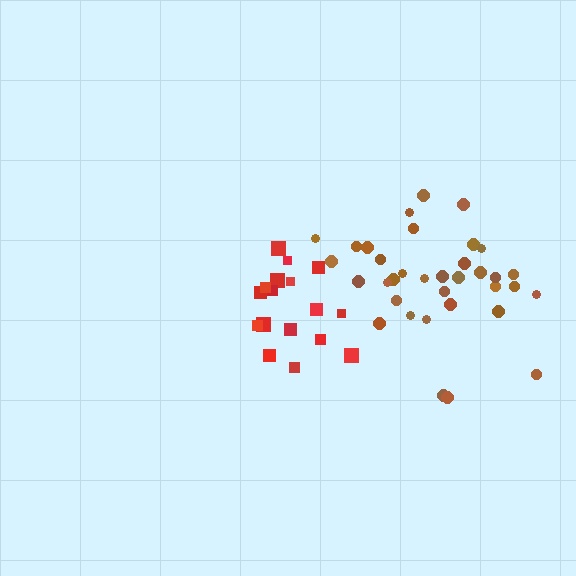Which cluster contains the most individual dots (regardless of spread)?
Brown (35).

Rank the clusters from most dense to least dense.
brown, red.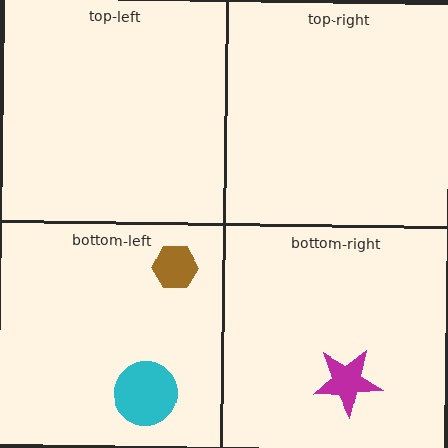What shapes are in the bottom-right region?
The magenta star.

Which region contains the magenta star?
The bottom-right region.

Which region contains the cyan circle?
The bottom-left region.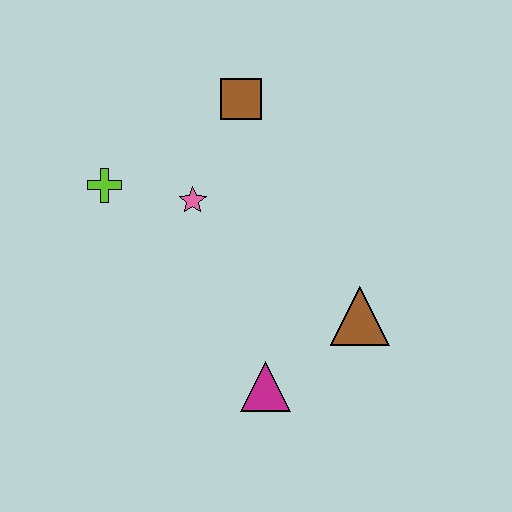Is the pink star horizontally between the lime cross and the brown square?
Yes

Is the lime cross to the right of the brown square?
No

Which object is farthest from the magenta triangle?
The brown square is farthest from the magenta triangle.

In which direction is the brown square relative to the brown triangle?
The brown square is above the brown triangle.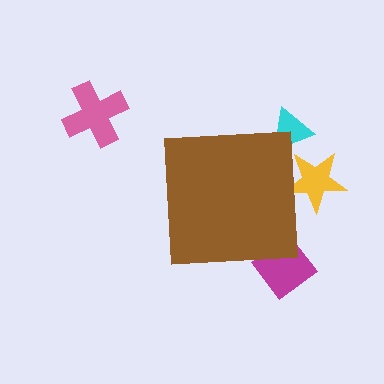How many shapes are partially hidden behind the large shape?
3 shapes are partially hidden.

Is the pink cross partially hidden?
No, the pink cross is fully visible.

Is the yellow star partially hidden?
Yes, the yellow star is partially hidden behind the brown square.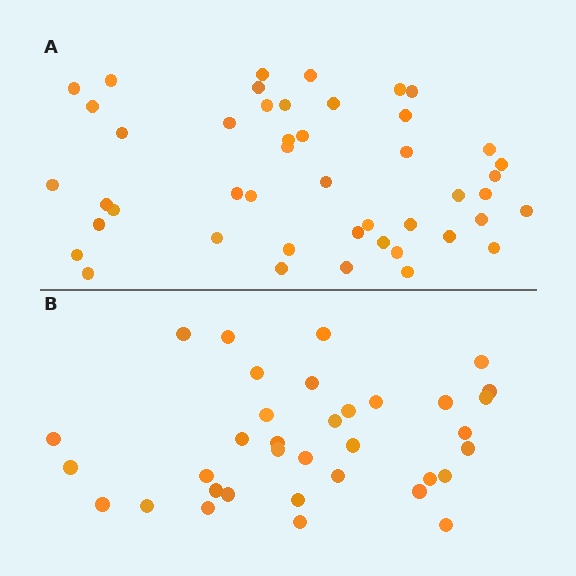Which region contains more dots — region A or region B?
Region A (the top region) has more dots.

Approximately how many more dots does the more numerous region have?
Region A has roughly 12 or so more dots than region B.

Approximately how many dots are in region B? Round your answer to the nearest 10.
About 40 dots. (The exact count is 35, which rounds to 40.)